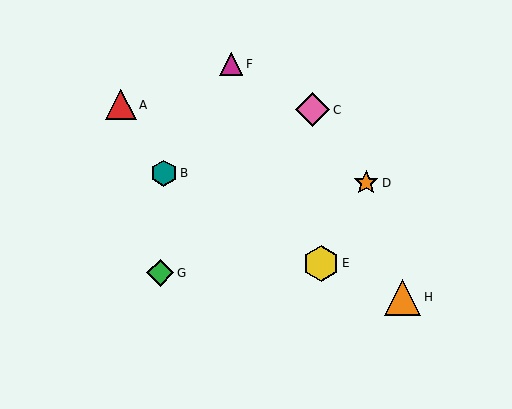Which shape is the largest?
The orange triangle (labeled H) is the largest.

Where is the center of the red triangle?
The center of the red triangle is at (121, 105).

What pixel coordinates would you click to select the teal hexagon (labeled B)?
Click at (164, 173) to select the teal hexagon B.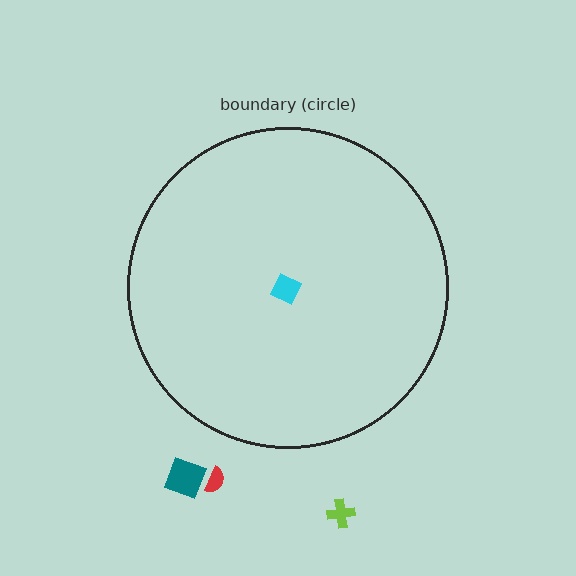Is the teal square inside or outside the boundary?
Outside.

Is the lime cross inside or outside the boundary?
Outside.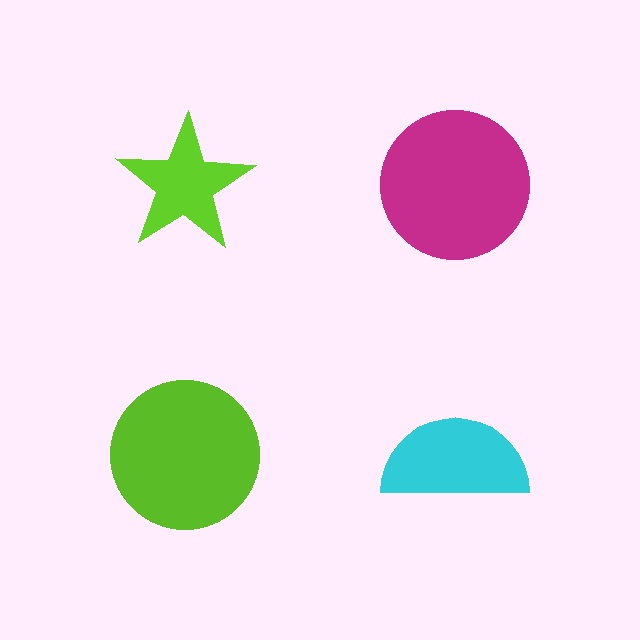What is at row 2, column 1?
A lime circle.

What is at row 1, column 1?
A lime star.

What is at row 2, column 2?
A cyan semicircle.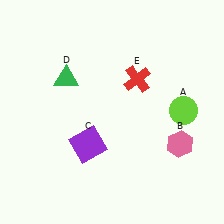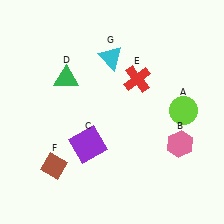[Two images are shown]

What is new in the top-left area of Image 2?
A cyan triangle (G) was added in the top-left area of Image 2.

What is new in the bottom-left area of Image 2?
A brown diamond (F) was added in the bottom-left area of Image 2.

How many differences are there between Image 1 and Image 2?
There are 2 differences between the two images.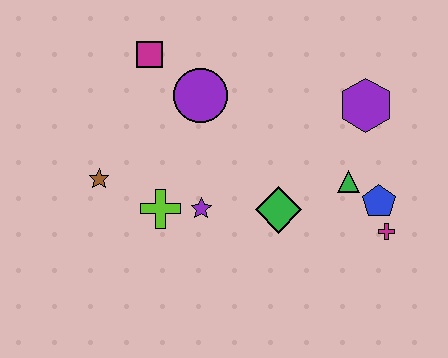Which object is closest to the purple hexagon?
The green triangle is closest to the purple hexagon.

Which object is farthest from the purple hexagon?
The brown star is farthest from the purple hexagon.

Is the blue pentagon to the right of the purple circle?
Yes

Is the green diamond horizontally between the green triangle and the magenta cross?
No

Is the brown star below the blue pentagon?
No